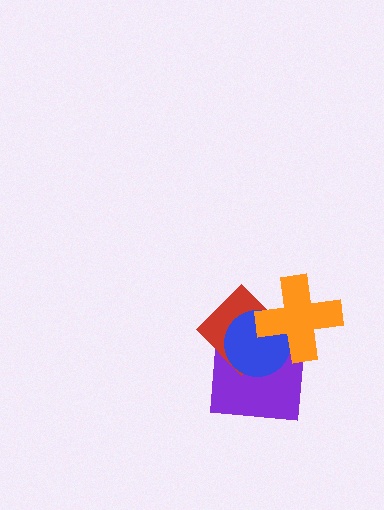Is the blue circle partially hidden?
Yes, it is partially covered by another shape.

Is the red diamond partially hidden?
Yes, it is partially covered by another shape.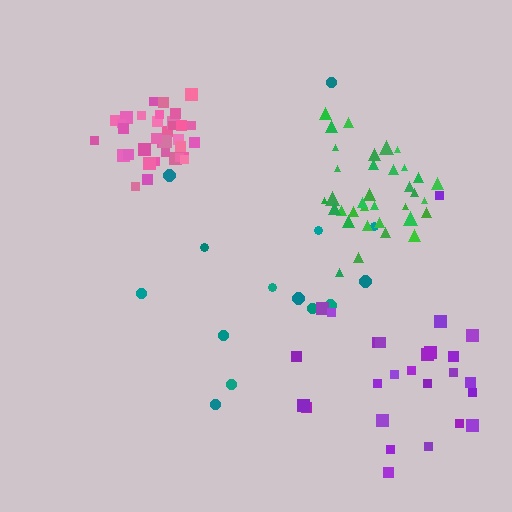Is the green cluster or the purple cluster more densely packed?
Green.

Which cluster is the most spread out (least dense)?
Teal.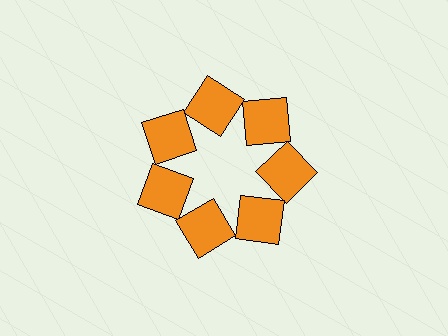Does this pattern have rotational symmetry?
Yes, this pattern has 7-fold rotational symmetry. It looks the same after rotating 51 degrees around the center.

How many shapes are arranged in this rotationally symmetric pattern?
There are 7 shapes, arranged in 7 groups of 1.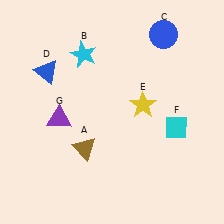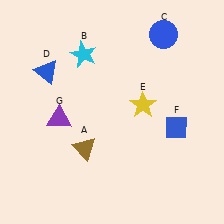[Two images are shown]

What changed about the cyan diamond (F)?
In Image 1, F is cyan. In Image 2, it changed to blue.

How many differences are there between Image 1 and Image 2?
There is 1 difference between the two images.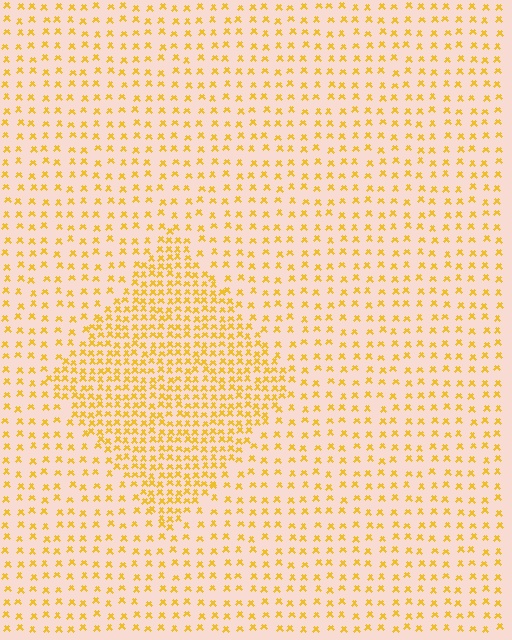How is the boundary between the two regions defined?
The boundary is defined by a change in element density (approximately 2.2x ratio). All elements are the same color, size, and shape.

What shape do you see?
I see a diamond.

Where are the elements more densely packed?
The elements are more densely packed inside the diamond boundary.